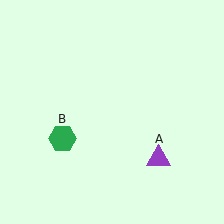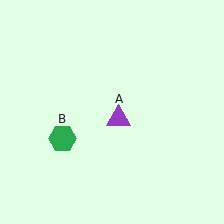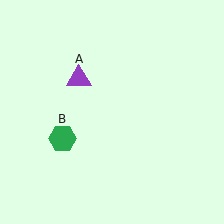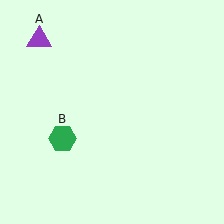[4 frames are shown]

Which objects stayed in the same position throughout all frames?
Green hexagon (object B) remained stationary.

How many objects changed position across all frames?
1 object changed position: purple triangle (object A).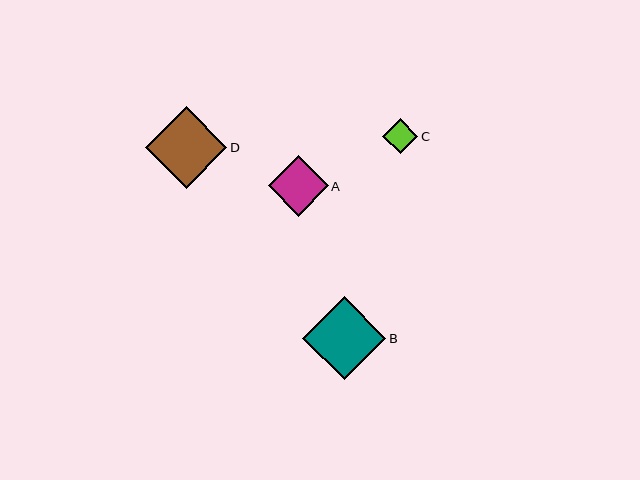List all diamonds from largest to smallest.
From largest to smallest: B, D, A, C.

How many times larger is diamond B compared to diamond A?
Diamond B is approximately 1.4 times the size of diamond A.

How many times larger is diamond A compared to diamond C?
Diamond A is approximately 1.7 times the size of diamond C.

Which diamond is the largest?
Diamond B is the largest with a size of approximately 83 pixels.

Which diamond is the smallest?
Diamond C is the smallest with a size of approximately 35 pixels.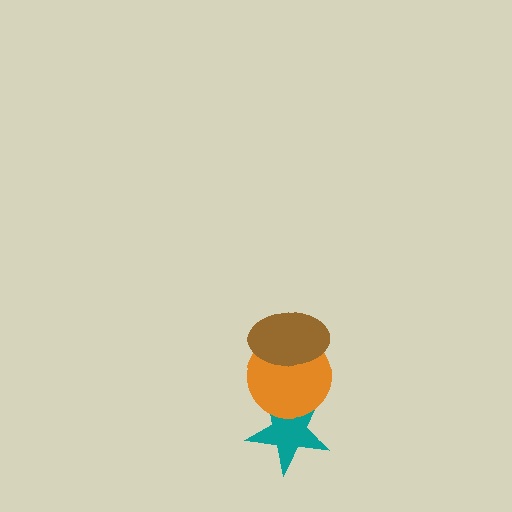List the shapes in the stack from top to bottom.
From top to bottom: the brown ellipse, the orange circle, the teal star.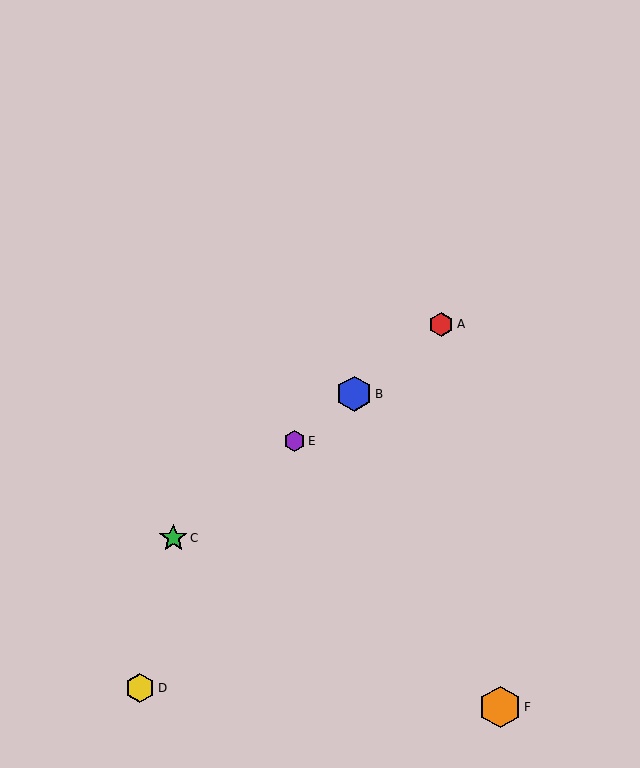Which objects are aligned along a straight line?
Objects A, B, C, E are aligned along a straight line.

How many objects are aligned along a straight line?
4 objects (A, B, C, E) are aligned along a straight line.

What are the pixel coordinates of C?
Object C is at (173, 538).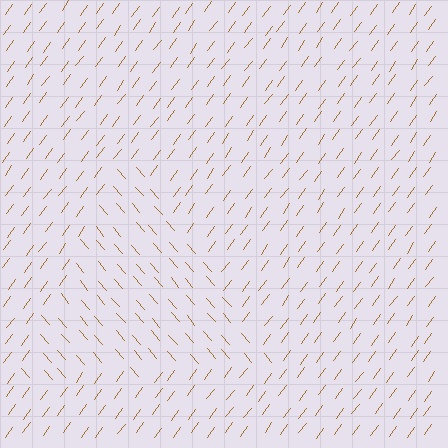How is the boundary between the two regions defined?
The boundary is defined purely by a change in line orientation (approximately 76 degrees difference). All lines are the same color and thickness.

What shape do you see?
I see a triangle.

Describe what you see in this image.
The image is filled with small brown line segments. A triangle region in the image has lines oriented differently from the surrounding lines, creating a visible texture boundary.